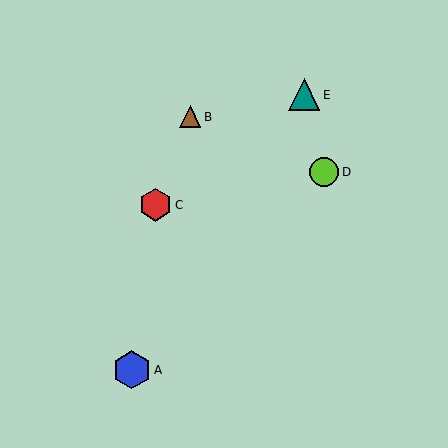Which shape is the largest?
The blue hexagon (labeled A) is the largest.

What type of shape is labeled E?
Shape E is a teal triangle.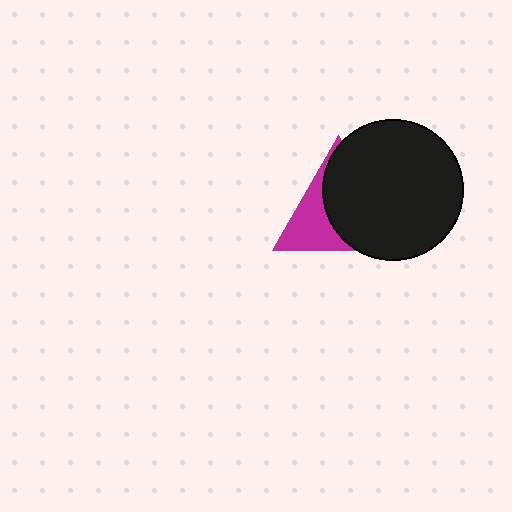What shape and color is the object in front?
The object in front is a black circle.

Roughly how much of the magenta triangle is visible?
A small part of it is visible (roughly 39%).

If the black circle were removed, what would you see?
You would see the complete magenta triangle.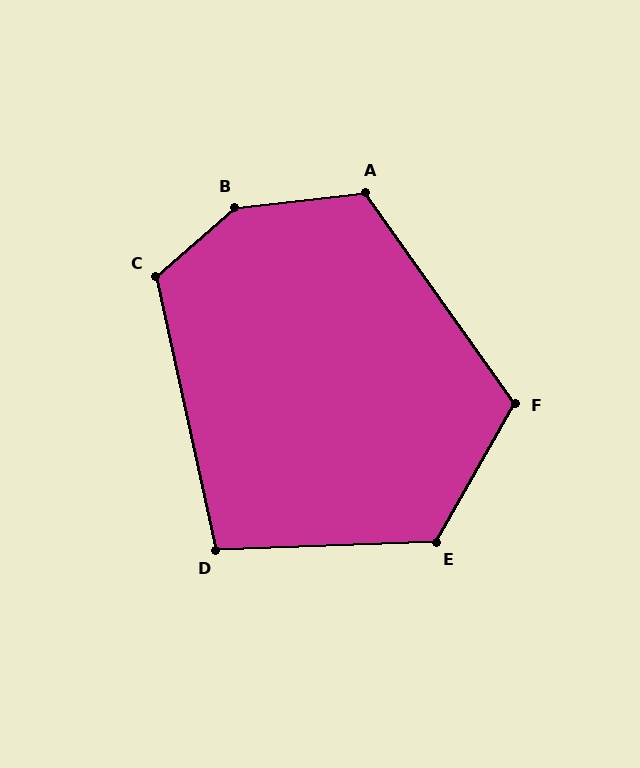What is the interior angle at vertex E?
Approximately 122 degrees (obtuse).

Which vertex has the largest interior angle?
B, at approximately 145 degrees.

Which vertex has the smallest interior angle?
D, at approximately 100 degrees.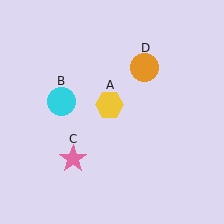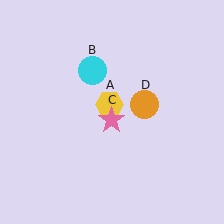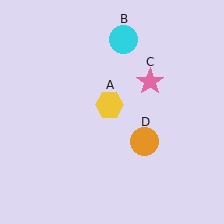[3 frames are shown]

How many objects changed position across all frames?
3 objects changed position: cyan circle (object B), pink star (object C), orange circle (object D).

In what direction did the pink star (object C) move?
The pink star (object C) moved up and to the right.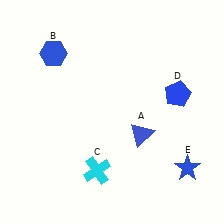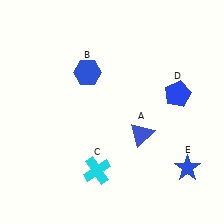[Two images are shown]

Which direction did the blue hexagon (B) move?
The blue hexagon (B) moved right.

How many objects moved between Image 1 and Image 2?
1 object moved between the two images.